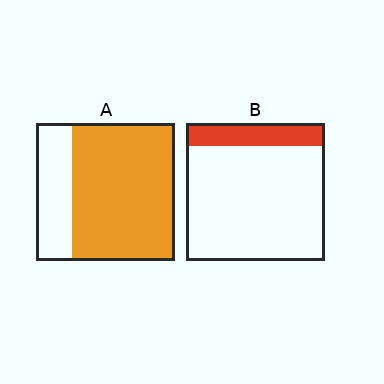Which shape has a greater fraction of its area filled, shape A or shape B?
Shape A.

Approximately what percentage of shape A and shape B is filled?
A is approximately 75% and B is approximately 15%.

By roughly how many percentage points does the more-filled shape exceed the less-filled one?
By roughly 55 percentage points (A over B).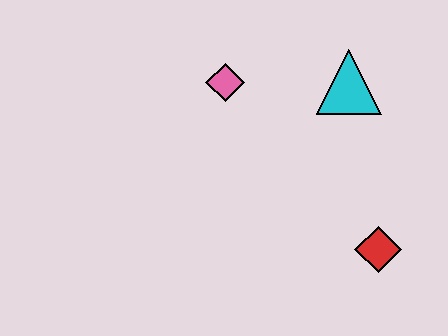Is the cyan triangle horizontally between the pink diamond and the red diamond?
Yes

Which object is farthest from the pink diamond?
The red diamond is farthest from the pink diamond.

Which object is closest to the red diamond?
The cyan triangle is closest to the red diamond.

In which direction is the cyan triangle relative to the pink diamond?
The cyan triangle is to the right of the pink diamond.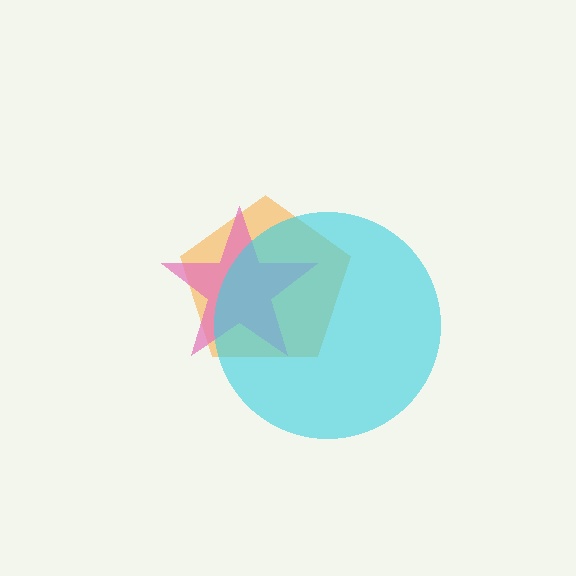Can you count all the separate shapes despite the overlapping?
Yes, there are 3 separate shapes.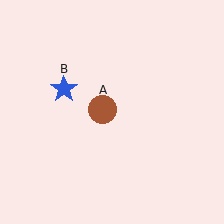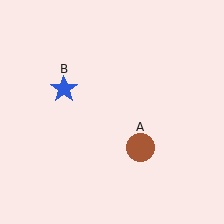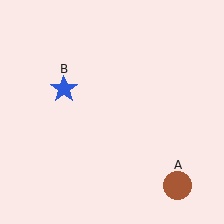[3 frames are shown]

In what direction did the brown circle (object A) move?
The brown circle (object A) moved down and to the right.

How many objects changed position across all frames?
1 object changed position: brown circle (object A).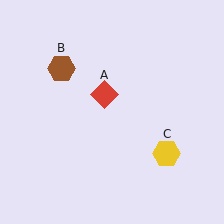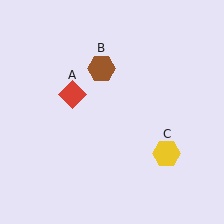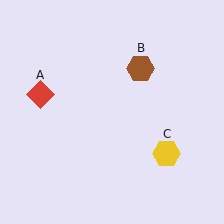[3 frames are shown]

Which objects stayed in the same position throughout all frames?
Yellow hexagon (object C) remained stationary.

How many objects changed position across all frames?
2 objects changed position: red diamond (object A), brown hexagon (object B).